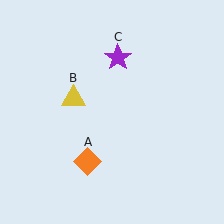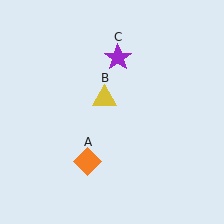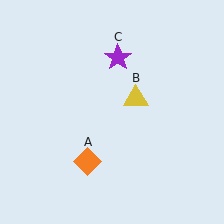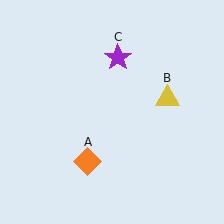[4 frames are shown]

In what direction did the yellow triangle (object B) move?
The yellow triangle (object B) moved right.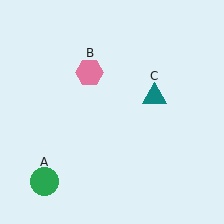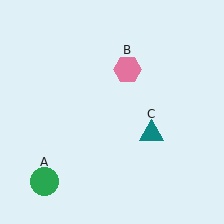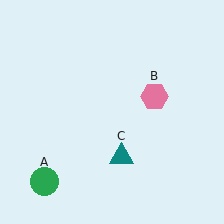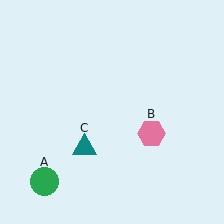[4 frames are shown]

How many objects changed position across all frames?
2 objects changed position: pink hexagon (object B), teal triangle (object C).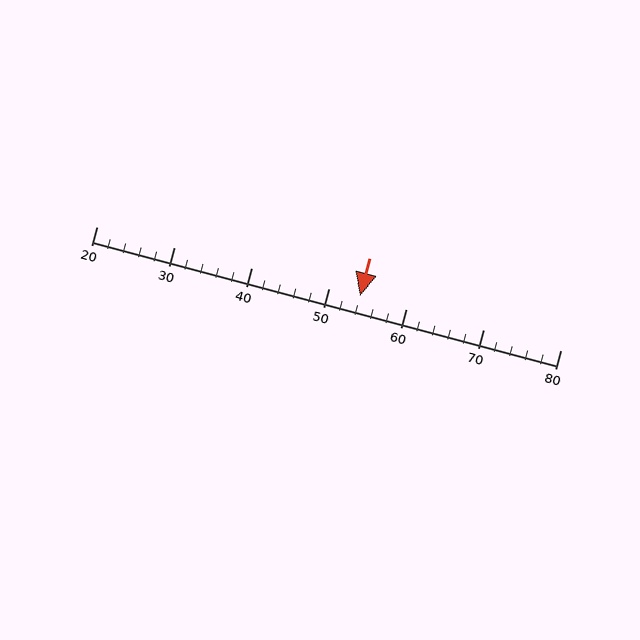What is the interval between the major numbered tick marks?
The major tick marks are spaced 10 units apart.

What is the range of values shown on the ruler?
The ruler shows values from 20 to 80.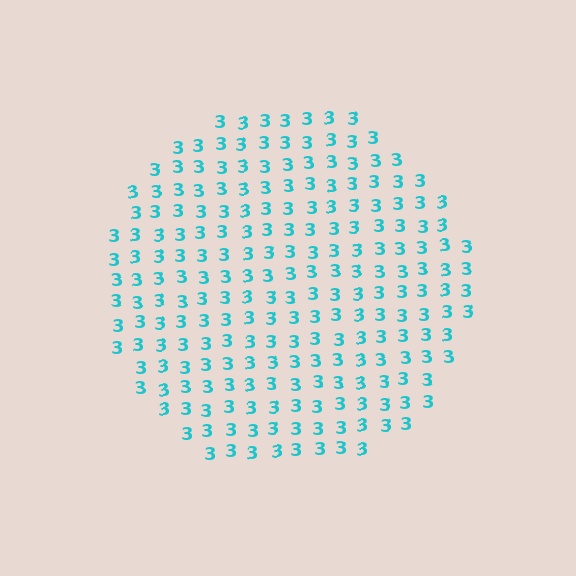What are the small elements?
The small elements are digit 3's.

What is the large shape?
The large shape is a circle.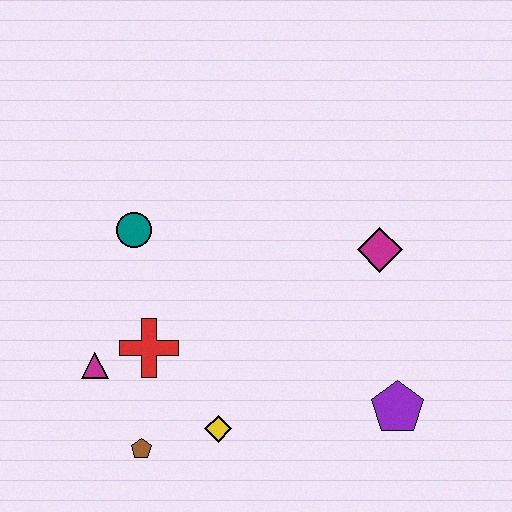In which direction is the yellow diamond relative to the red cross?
The yellow diamond is below the red cross.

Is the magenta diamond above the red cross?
Yes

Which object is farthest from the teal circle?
The purple pentagon is farthest from the teal circle.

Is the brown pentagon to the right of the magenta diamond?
No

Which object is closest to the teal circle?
The red cross is closest to the teal circle.